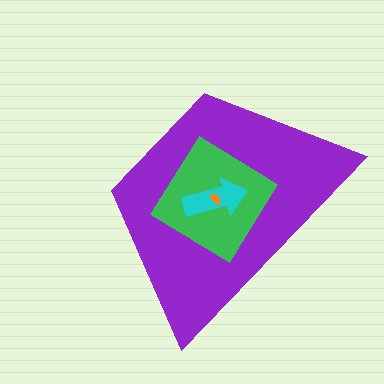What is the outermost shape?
The purple trapezoid.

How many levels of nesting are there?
4.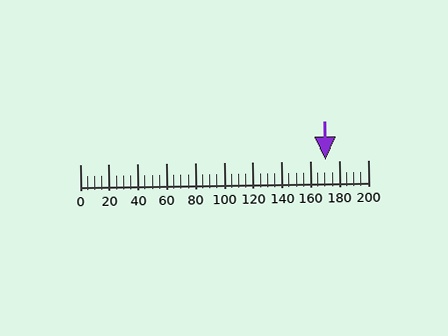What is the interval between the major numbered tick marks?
The major tick marks are spaced 20 units apart.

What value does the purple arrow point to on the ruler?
The purple arrow points to approximately 171.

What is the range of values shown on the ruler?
The ruler shows values from 0 to 200.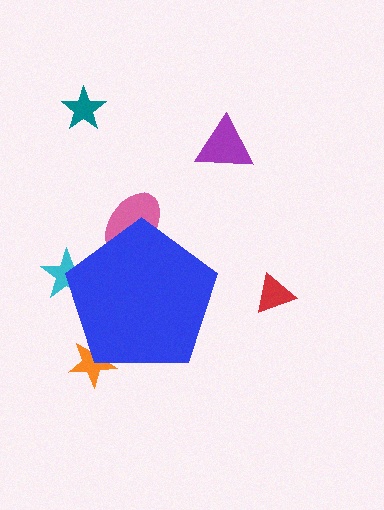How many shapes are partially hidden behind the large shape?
3 shapes are partially hidden.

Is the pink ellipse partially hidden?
Yes, the pink ellipse is partially hidden behind the blue pentagon.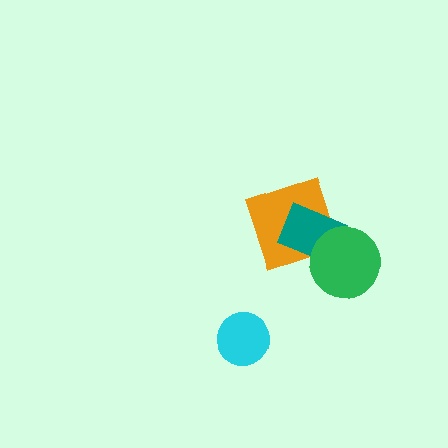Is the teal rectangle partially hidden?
Yes, it is partially covered by another shape.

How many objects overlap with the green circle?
1 object overlaps with the green circle.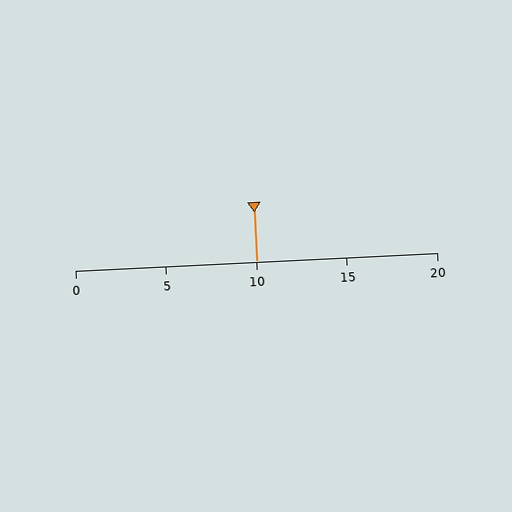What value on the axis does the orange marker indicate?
The marker indicates approximately 10.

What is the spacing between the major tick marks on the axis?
The major ticks are spaced 5 apart.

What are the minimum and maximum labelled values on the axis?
The axis runs from 0 to 20.